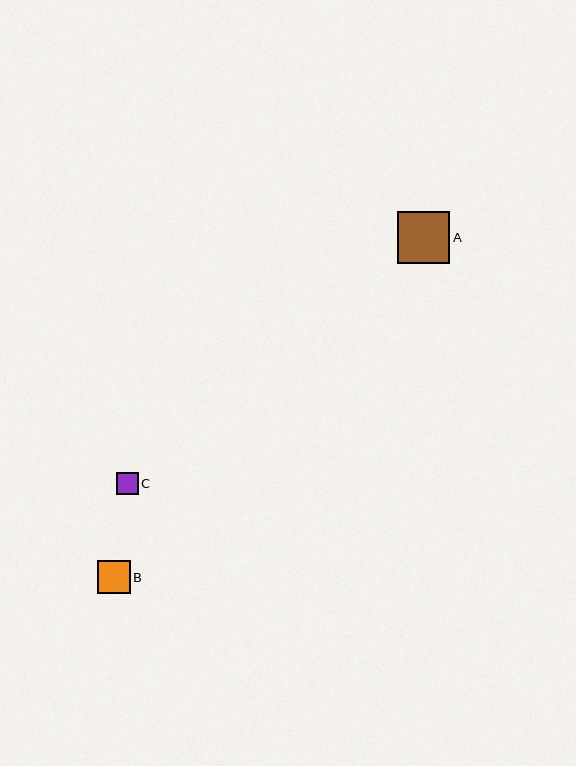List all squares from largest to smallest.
From largest to smallest: A, B, C.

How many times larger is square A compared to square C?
Square A is approximately 2.4 times the size of square C.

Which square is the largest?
Square A is the largest with a size of approximately 52 pixels.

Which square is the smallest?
Square C is the smallest with a size of approximately 22 pixels.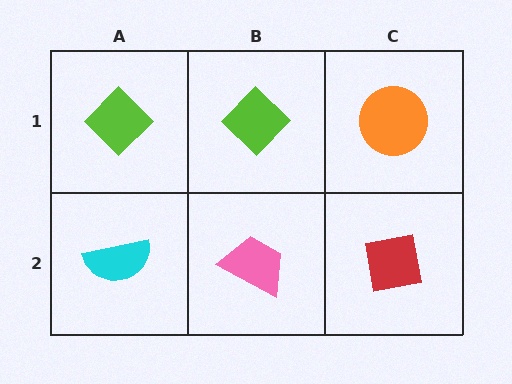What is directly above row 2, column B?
A lime diamond.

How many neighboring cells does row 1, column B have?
3.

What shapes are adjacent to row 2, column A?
A lime diamond (row 1, column A), a pink trapezoid (row 2, column B).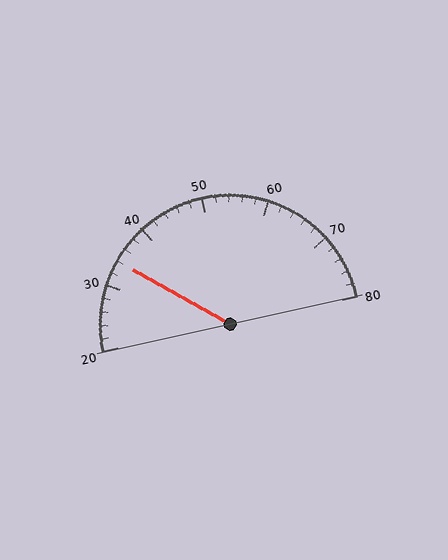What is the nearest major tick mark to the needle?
The nearest major tick mark is 30.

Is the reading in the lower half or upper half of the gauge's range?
The reading is in the lower half of the range (20 to 80).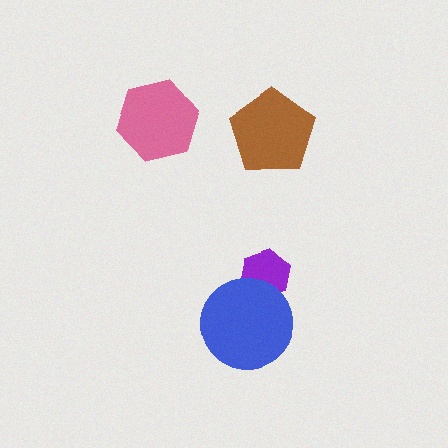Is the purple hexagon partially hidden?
Yes, it is partially covered by another shape.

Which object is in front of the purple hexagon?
The blue circle is in front of the purple hexagon.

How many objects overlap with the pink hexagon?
0 objects overlap with the pink hexagon.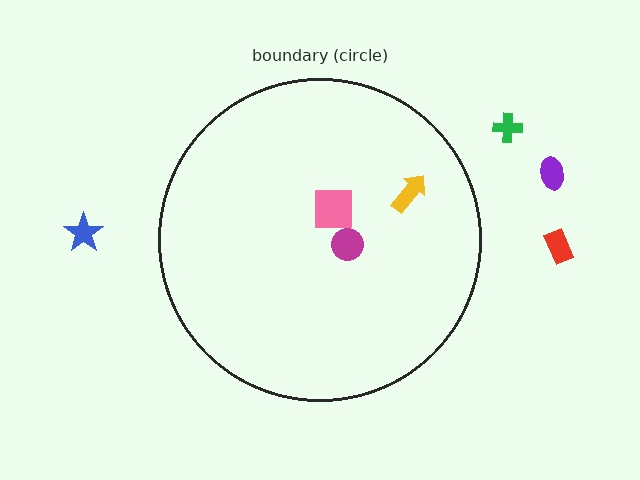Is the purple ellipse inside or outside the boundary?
Outside.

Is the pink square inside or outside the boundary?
Inside.